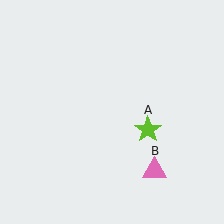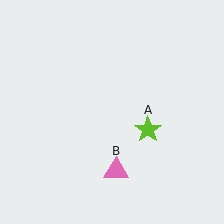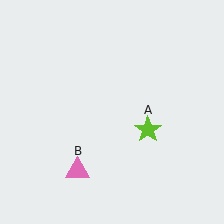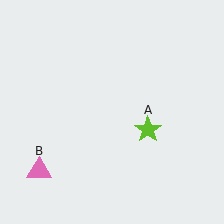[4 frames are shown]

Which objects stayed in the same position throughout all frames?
Lime star (object A) remained stationary.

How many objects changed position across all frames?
1 object changed position: pink triangle (object B).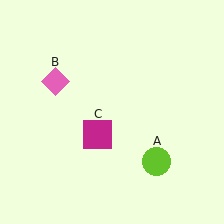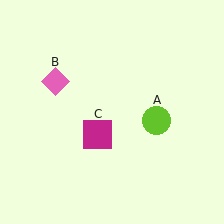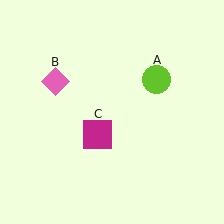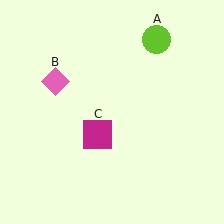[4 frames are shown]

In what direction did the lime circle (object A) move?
The lime circle (object A) moved up.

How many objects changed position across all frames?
1 object changed position: lime circle (object A).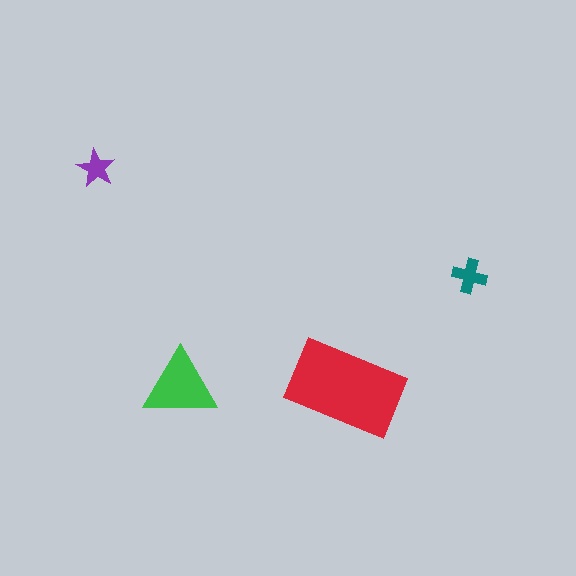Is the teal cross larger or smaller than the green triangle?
Smaller.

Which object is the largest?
The red rectangle.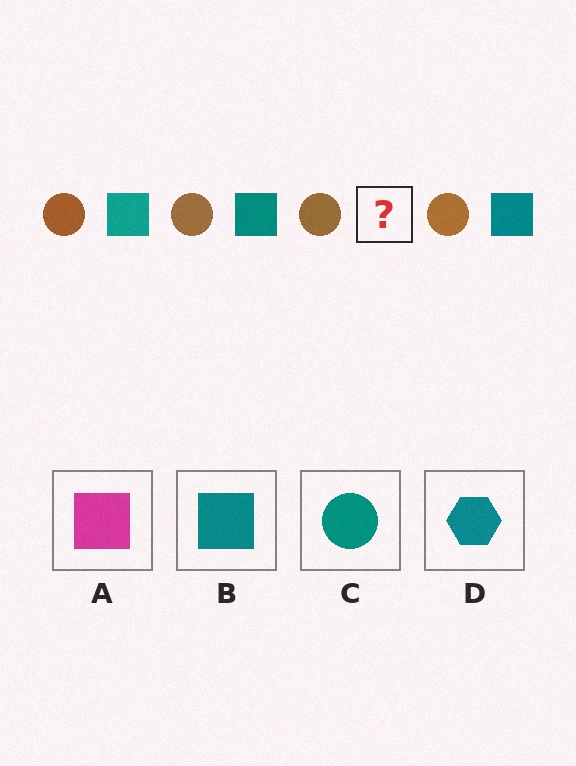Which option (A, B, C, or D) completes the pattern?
B.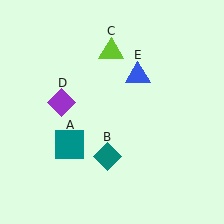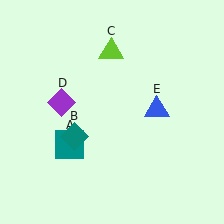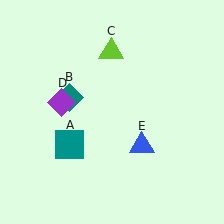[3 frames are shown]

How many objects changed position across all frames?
2 objects changed position: teal diamond (object B), blue triangle (object E).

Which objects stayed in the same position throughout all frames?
Teal square (object A) and lime triangle (object C) and purple diamond (object D) remained stationary.